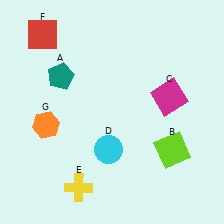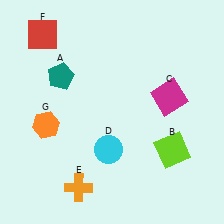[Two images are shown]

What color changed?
The cross (E) changed from yellow in Image 1 to orange in Image 2.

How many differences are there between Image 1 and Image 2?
There is 1 difference between the two images.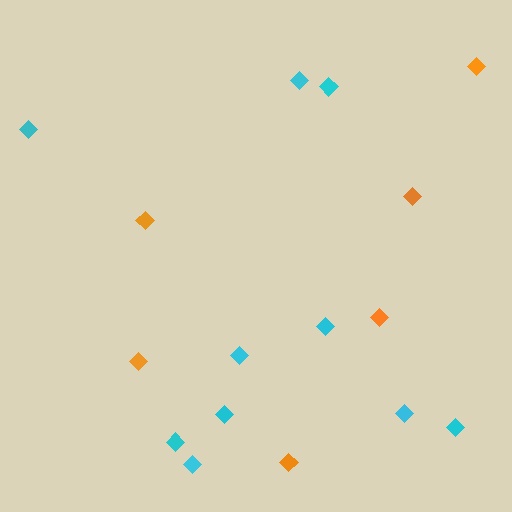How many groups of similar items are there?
There are 2 groups: one group of orange diamonds (6) and one group of cyan diamonds (10).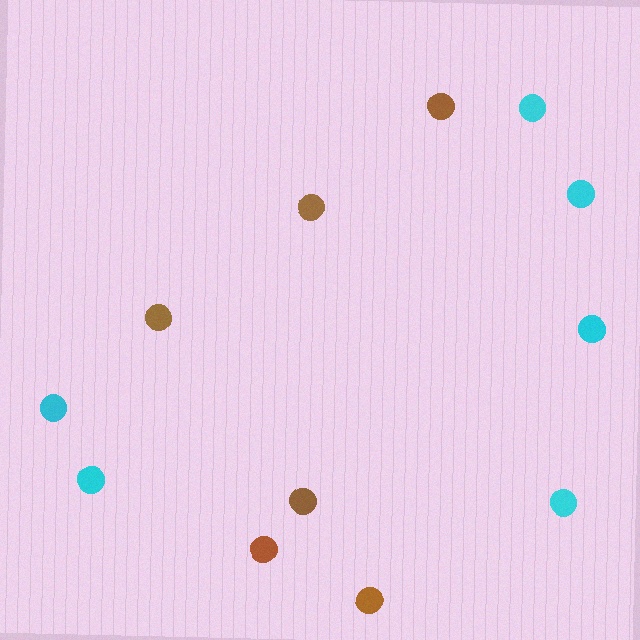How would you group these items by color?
There are 2 groups: one group of brown circles (6) and one group of cyan circles (6).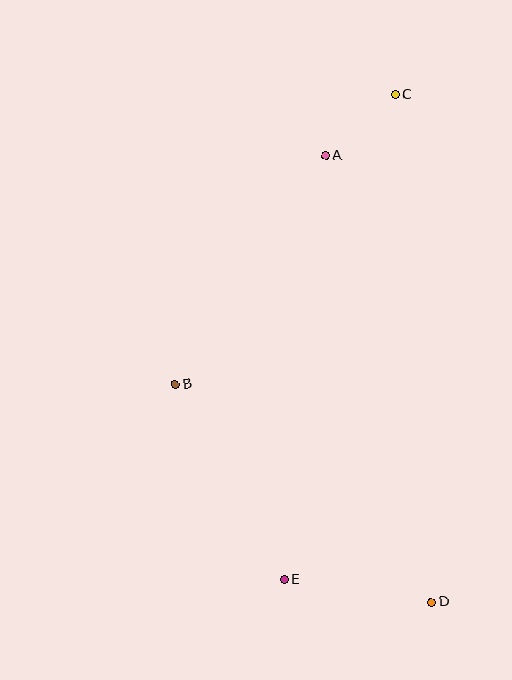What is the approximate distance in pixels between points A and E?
The distance between A and E is approximately 426 pixels.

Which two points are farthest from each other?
Points C and D are farthest from each other.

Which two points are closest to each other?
Points A and C are closest to each other.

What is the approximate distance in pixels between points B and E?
The distance between B and E is approximately 223 pixels.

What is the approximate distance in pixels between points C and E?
The distance between C and E is approximately 497 pixels.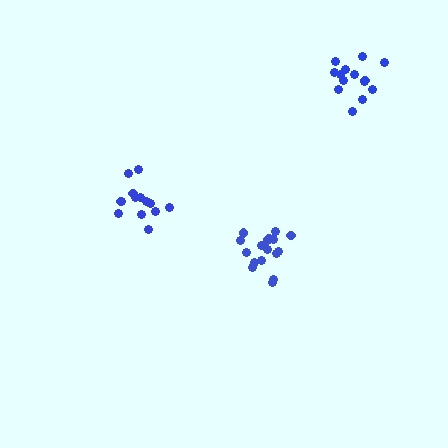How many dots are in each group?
Group 1: 14 dots, Group 2: 17 dots, Group 3: 14 dots (45 total).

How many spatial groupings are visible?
There are 3 spatial groupings.